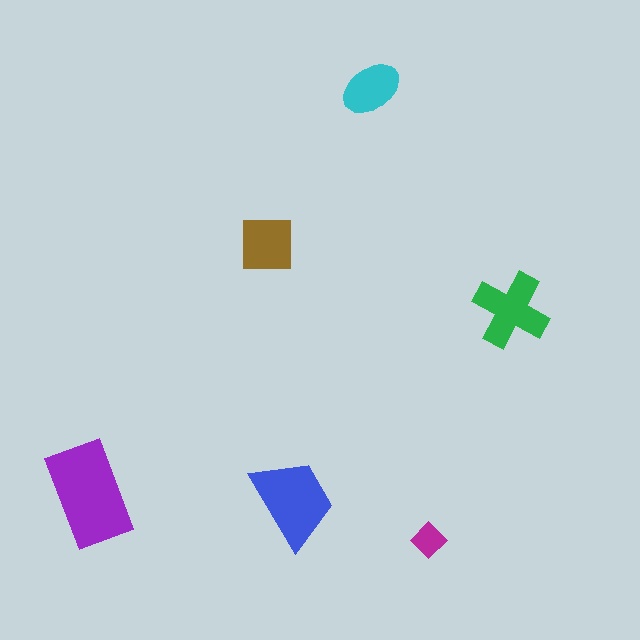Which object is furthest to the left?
The purple rectangle is leftmost.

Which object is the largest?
The purple rectangle.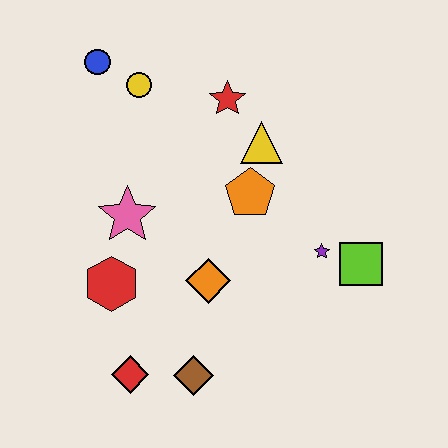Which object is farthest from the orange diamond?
The blue circle is farthest from the orange diamond.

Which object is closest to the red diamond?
The brown diamond is closest to the red diamond.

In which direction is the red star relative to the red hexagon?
The red star is above the red hexagon.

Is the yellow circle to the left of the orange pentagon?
Yes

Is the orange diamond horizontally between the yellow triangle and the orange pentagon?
No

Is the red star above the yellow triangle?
Yes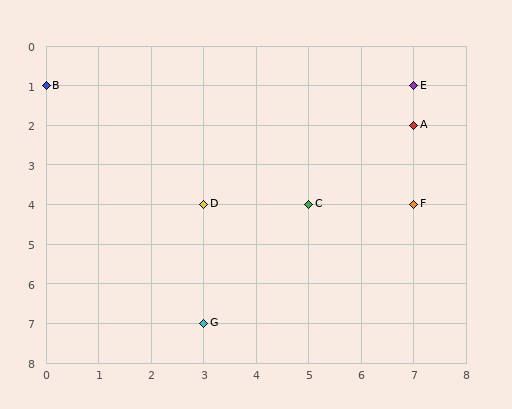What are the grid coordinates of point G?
Point G is at grid coordinates (3, 7).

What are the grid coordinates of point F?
Point F is at grid coordinates (7, 4).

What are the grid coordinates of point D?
Point D is at grid coordinates (3, 4).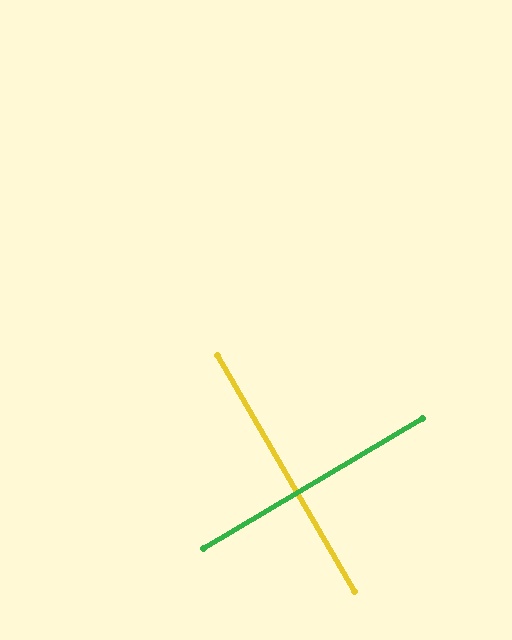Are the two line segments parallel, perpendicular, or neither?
Perpendicular — they meet at approximately 89°.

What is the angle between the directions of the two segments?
Approximately 89 degrees.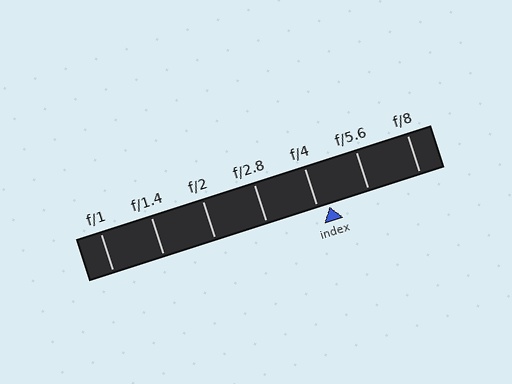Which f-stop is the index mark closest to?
The index mark is closest to f/4.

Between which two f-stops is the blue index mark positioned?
The index mark is between f/4 and f/5.6.